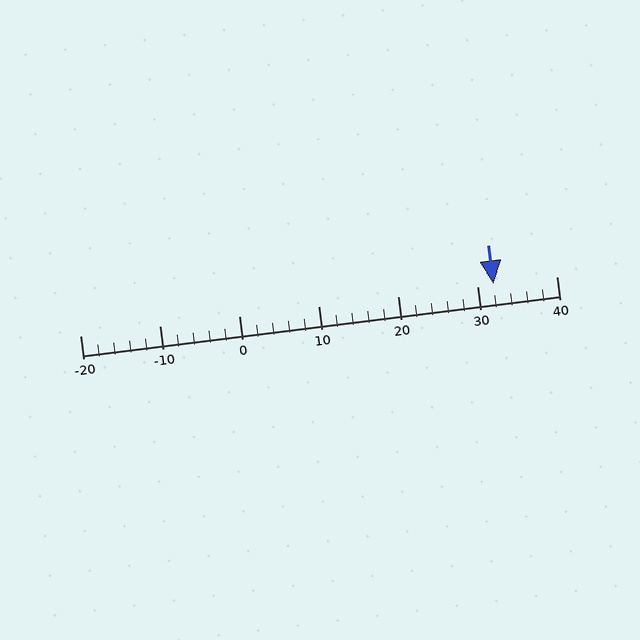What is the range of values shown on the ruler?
The ruler shows values from -20 to 40.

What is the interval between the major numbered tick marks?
The major tick marks are spaced 10 units apart.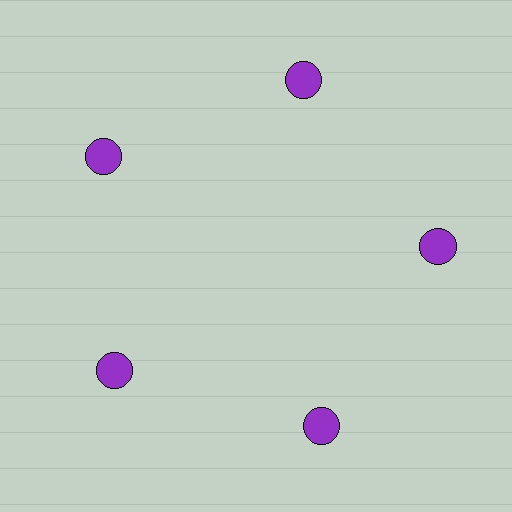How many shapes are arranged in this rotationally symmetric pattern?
There are 5 shapes, arranged in 5 groups of 1.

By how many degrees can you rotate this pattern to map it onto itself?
The pattern maps onto itself every 72 degrees of rotation.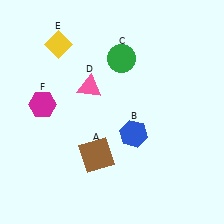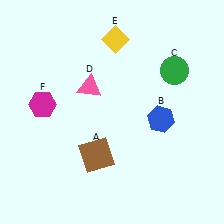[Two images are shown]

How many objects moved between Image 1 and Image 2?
3 objects moved between the two images.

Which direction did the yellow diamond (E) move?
The yellow diamond (E) moved right.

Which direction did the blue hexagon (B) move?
The blue hexagon (B) moved right.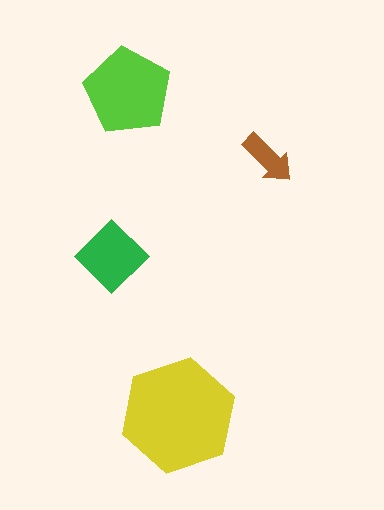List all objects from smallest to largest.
The brown arrow, the green diamond, the lime pentagon, the yellow hexagon.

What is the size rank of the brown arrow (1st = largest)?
4th.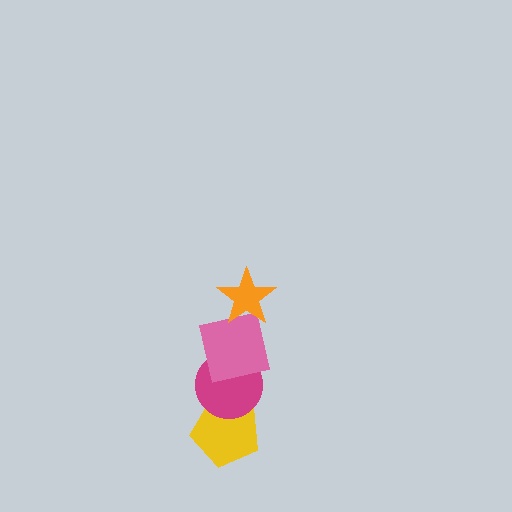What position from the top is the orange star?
The orange star is 1st from the top.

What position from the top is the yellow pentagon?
The yellow pentagon is 4th from the top.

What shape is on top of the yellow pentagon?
The magenta circle is on top of the yellow pentagon.